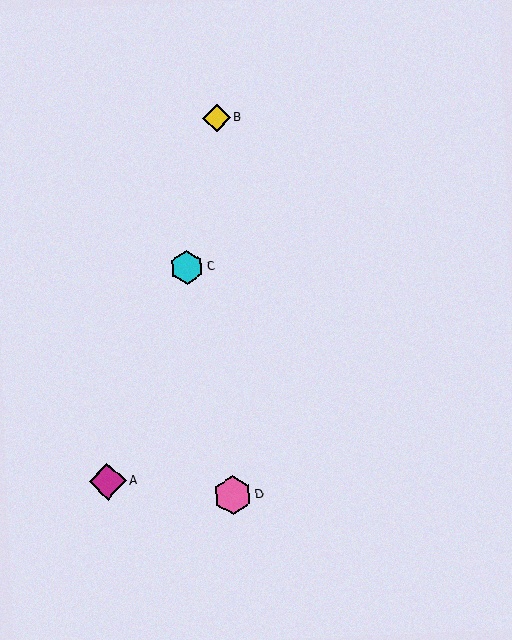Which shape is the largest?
The pink hexagon (labeled D) is the largest.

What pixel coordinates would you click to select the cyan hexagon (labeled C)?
Click at (187, 267) to select the cyan hexagon C.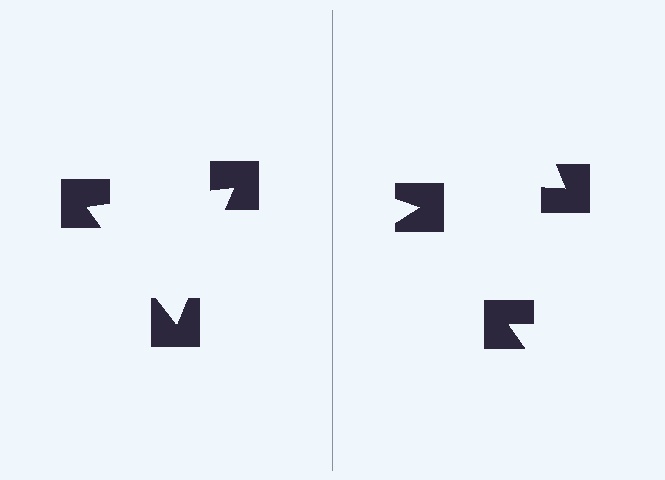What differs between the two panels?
The notched squares are positioned identically on both sides; only the wedge orientations differ. On the left they align to a triangle; on the right they are misaligned.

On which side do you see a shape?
An illusory triangle appears on the left side. On the right side the wedge cuts are rotated, so no coherent shape forms.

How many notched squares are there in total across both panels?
6 — 3 on each side.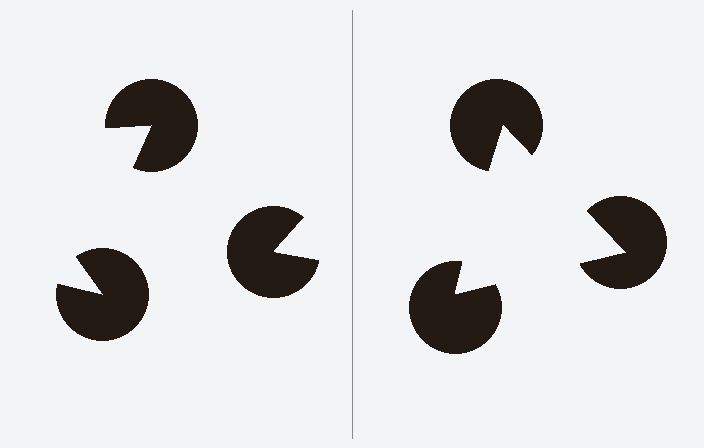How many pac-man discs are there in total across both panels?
6 — 3 on each side.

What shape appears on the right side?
An illusory triangle.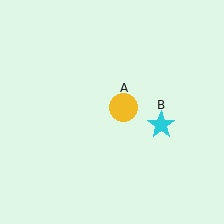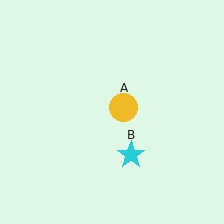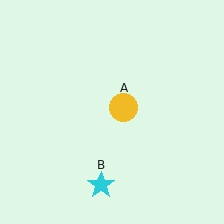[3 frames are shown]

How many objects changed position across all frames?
1 object changed position: cyan star (object B).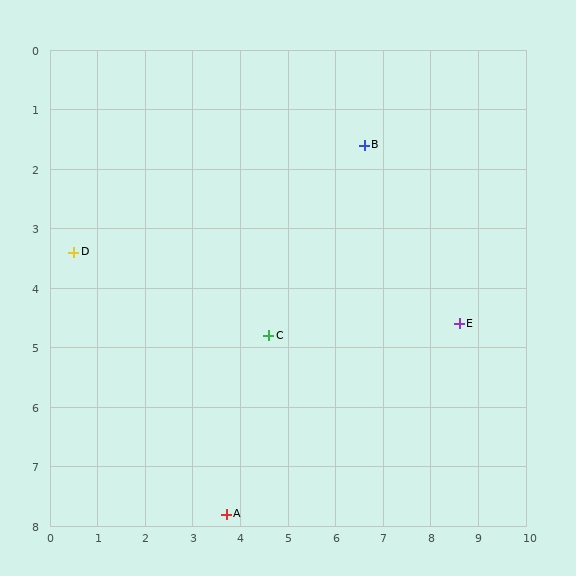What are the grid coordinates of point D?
Point D is at approximately (0.5, 3.4).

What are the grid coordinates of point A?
Point A is at approximately (3.7, 7.8).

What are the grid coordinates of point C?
Point C is at approximately (4.6, 4.8).